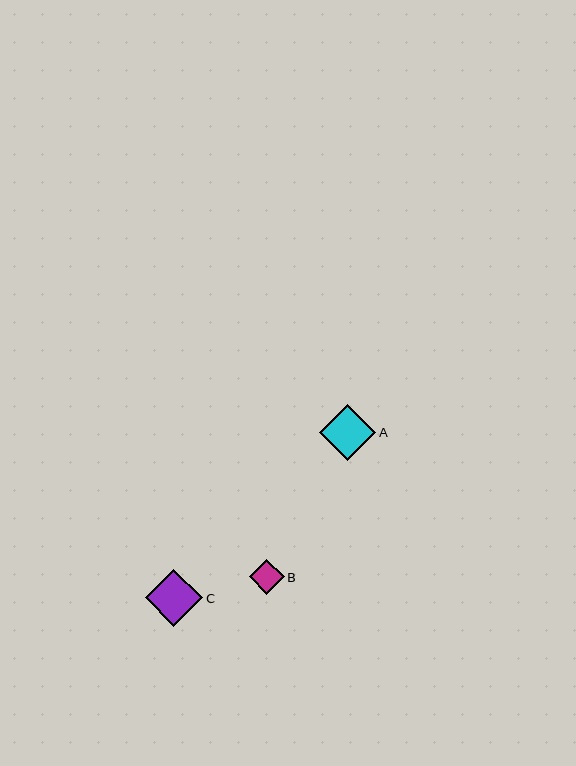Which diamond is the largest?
Diamond C is the largest with a size of approximately 57 pixels.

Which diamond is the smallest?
Diamond B is the smallest with a size of approximately 35 pixels.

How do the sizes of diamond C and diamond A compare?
Diamond C and diamond A are approximately the same size.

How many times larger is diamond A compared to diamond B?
Diamond A is approximately 1.6 times the size of diamond B.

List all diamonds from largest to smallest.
From largest to smallest: C, A, B.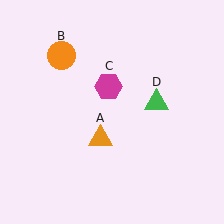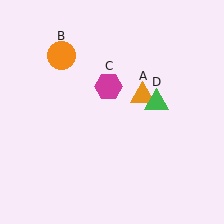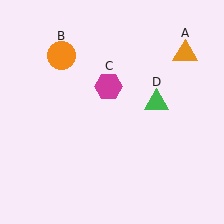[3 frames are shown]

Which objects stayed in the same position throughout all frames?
Orange circle (object B) and magenta hexagon (object C) and green triangle (object D) remained stationary.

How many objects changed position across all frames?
1 object changed position: orange triangle (object A).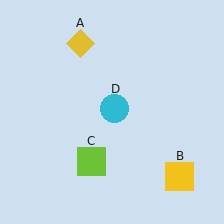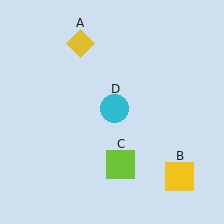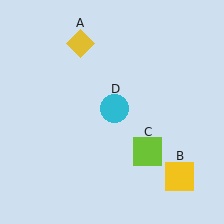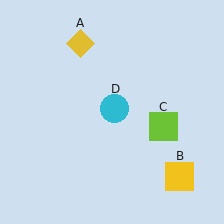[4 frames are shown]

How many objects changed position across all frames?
1 object changed position: lime square (object C).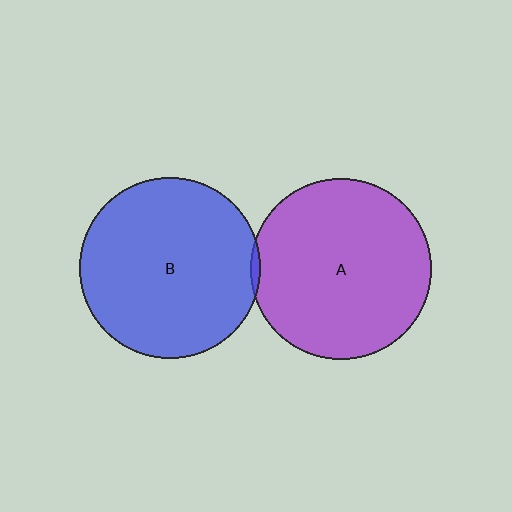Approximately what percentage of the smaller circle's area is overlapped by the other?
Approximately 5%.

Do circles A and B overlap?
Yes.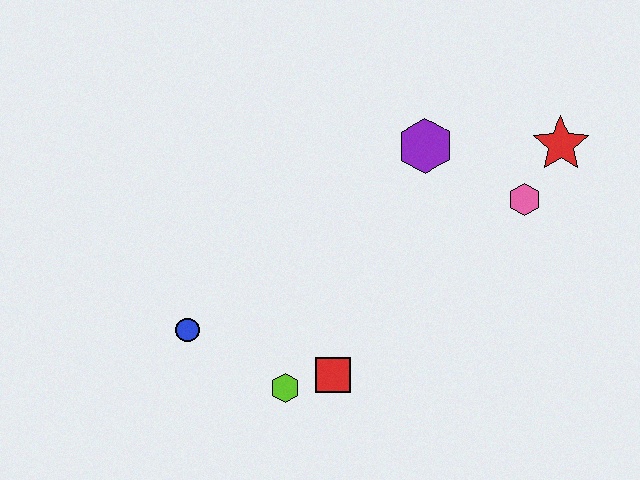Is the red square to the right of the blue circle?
Yes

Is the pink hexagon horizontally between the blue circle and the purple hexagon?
No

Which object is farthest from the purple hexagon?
The blue circle is farthest from the purple hexagon.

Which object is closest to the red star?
The pink hexagon is closest to the red star.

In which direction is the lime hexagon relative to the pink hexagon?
The lime hexagon is to the left of the pink hexagon.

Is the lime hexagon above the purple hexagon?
No